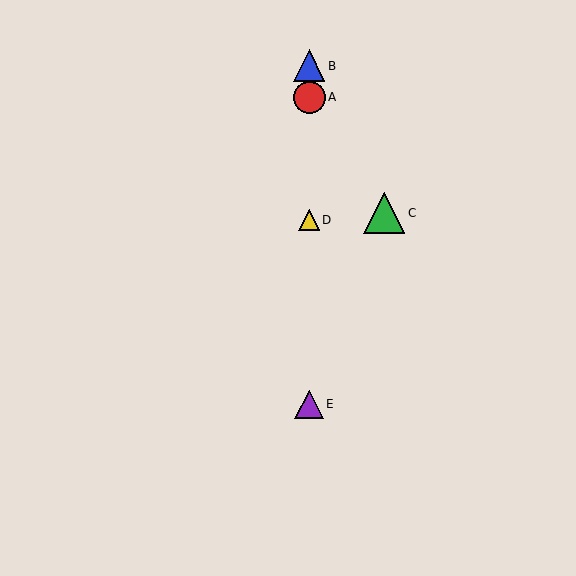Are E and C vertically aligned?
No, E is at x≈309 and C is at x≈384.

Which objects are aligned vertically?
Objects A, B, D, E are aligned vertically.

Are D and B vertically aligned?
Yes, both are at x≈309.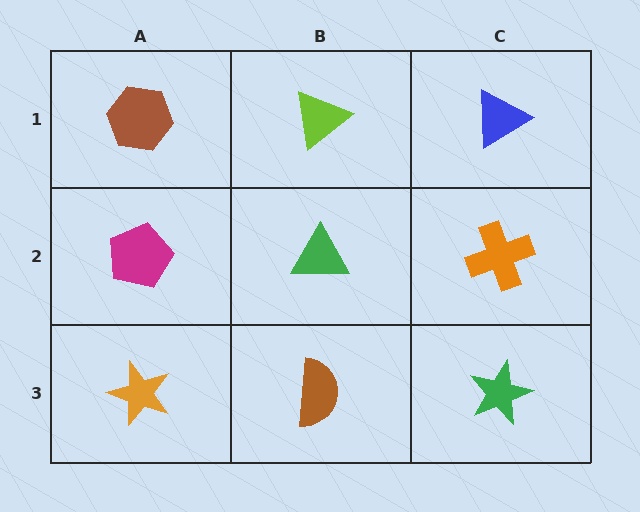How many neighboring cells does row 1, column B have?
3.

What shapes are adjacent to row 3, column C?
An orange cross (row 2, column C), a brown semicircle (row 3, column B).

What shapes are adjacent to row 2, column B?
A lime triangle (row 1, column B), a brown semicircle (row 3, column B), a magenta pentagon (row 2, column A), an orange cross (row 2, column C).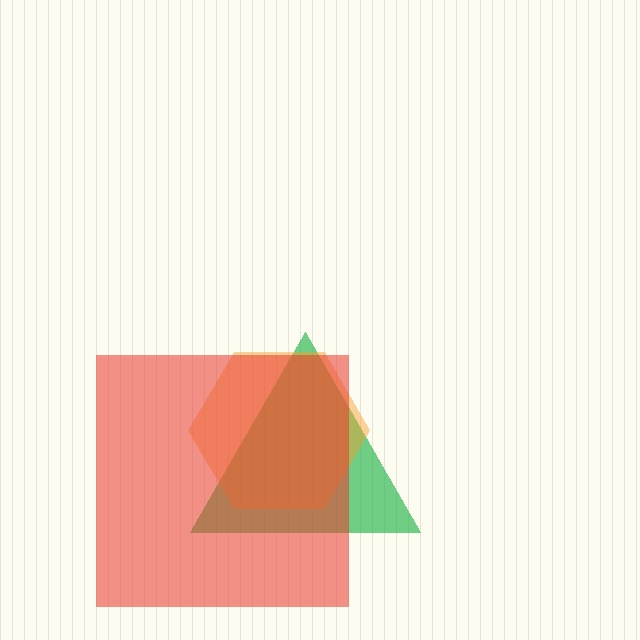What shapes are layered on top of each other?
The layered shapes are: a green triangle, an orange hexagon, a red square.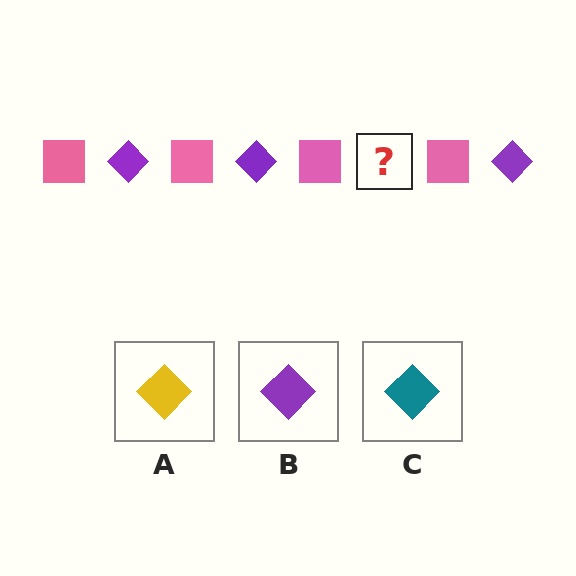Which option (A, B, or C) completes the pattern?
B.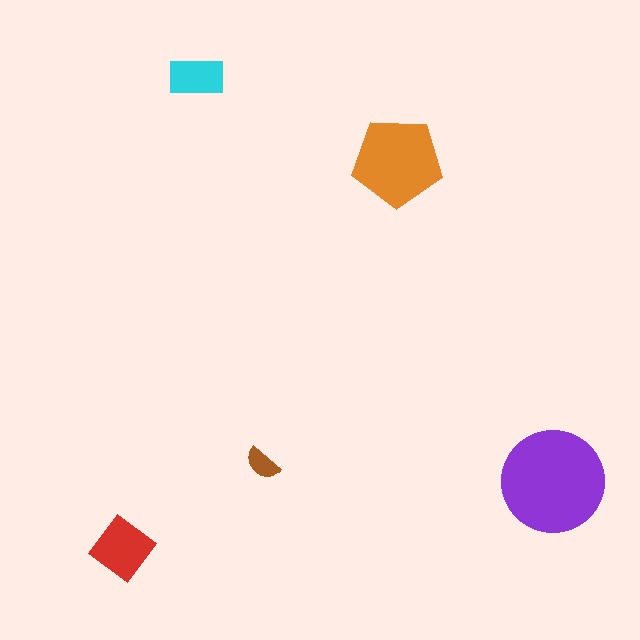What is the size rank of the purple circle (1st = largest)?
1st.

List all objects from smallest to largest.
The brown semicircle, the cyan rectangle, the red diamond, the orange pentagon, the purple circle.